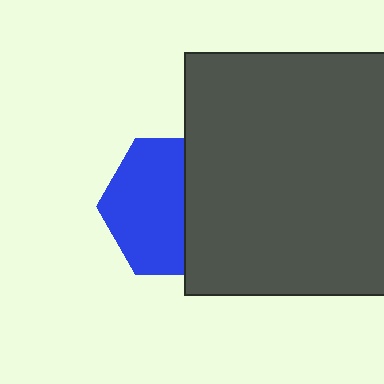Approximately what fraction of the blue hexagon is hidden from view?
Roughly 43% of the blue hexagon is hidden behind the dark gray square.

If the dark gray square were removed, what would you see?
You would see the complete blue hexagon.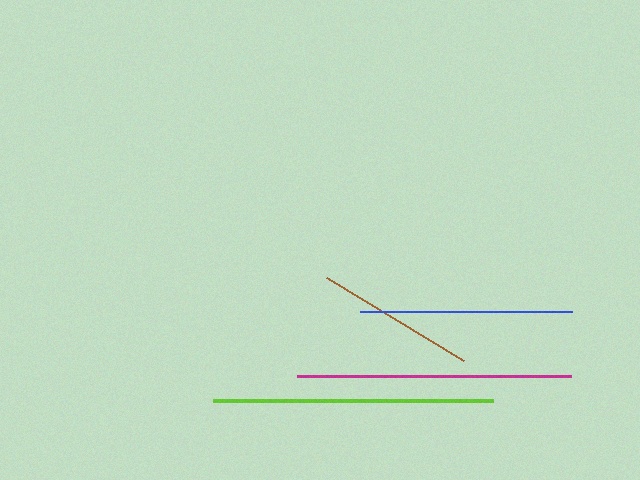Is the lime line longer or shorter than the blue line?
The lime line is longer than the blue line.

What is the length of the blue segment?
The blue segment is approximately 213 pixels long.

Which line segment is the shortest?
The brown line is the shortest at approximately 160 pixels.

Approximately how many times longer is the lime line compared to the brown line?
The lime line is approximately 1.7 times the length of the brown line.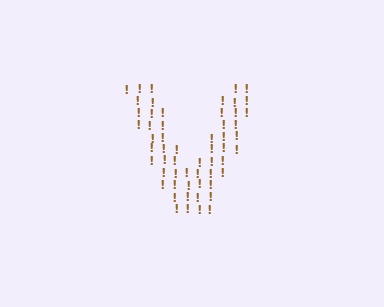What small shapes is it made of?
It is made of small exclamation marks.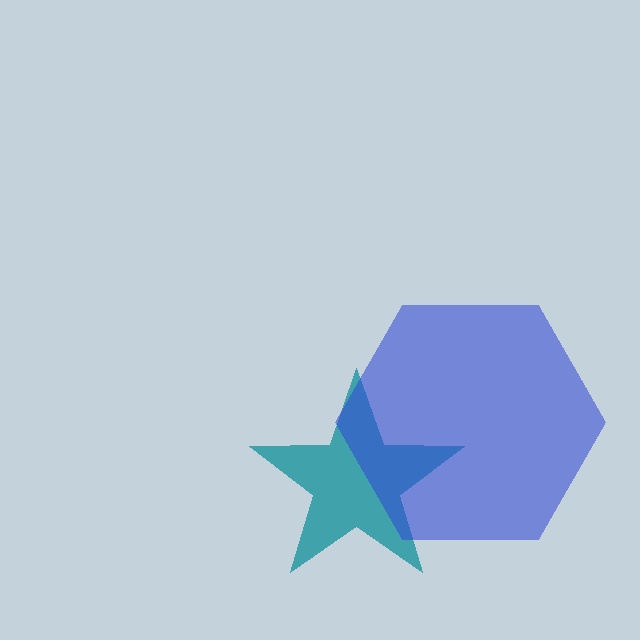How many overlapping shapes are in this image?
There are 2 overlapping shapes in the image.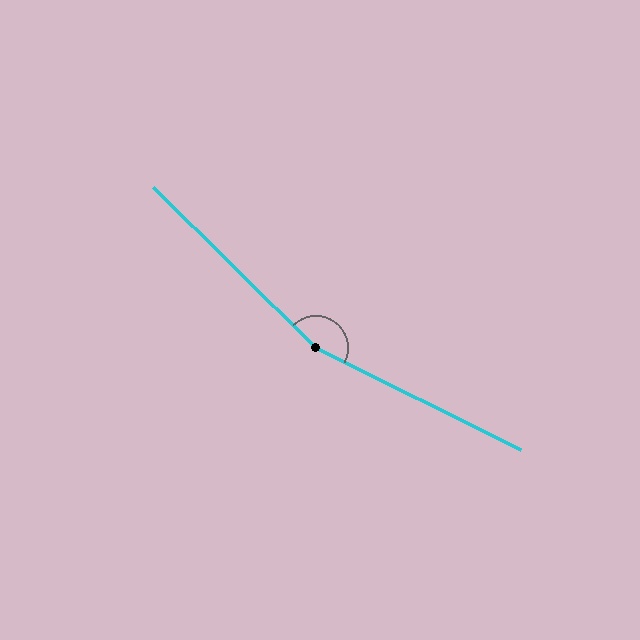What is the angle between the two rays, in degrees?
Approximately 162 degrees.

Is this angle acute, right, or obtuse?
It is obtuse.